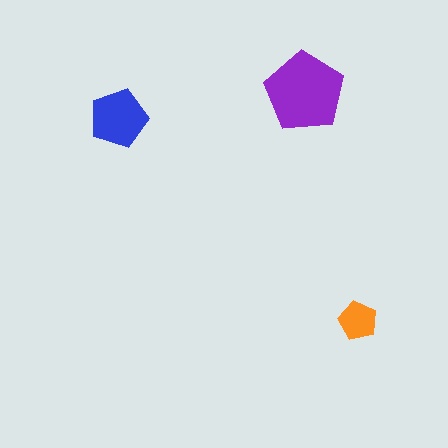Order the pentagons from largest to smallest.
the purple one, the blue one, the orange one.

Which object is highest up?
The purple pentagon is topmost.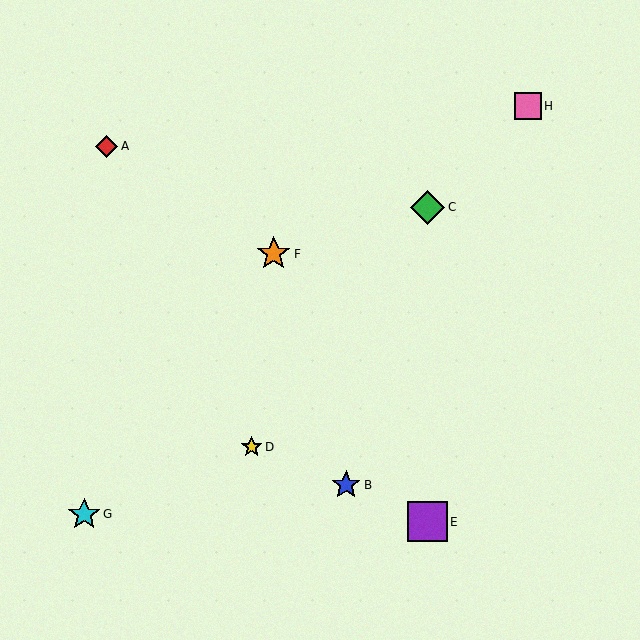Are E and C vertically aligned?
Yes, both are at x≈427.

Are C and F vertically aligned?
No, C is at x≈427 and F is at x≈274.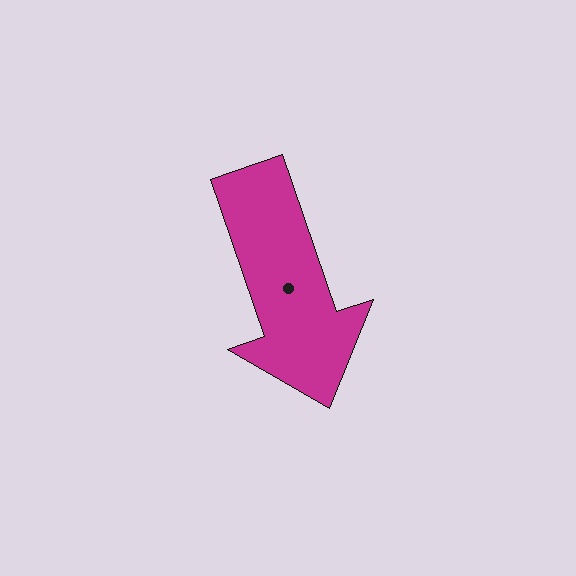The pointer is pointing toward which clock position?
Roughly 5 o'clock.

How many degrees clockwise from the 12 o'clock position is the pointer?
Approximately 161 degrees.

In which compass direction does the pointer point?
South.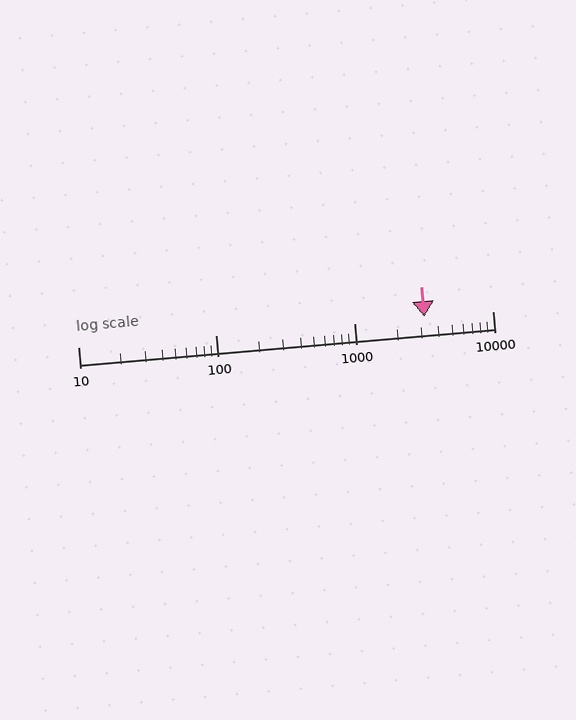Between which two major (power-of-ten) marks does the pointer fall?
The pointer is between 1000 and 10000.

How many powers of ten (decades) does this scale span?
The scale spans 3 decades, from 10 to 10000.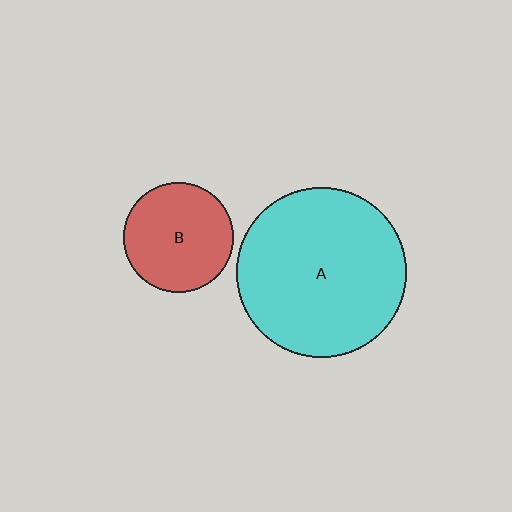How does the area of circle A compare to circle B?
Approximately 2.4 times.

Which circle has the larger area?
Circle A (cyan).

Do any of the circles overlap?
No, none of the circles overlap.